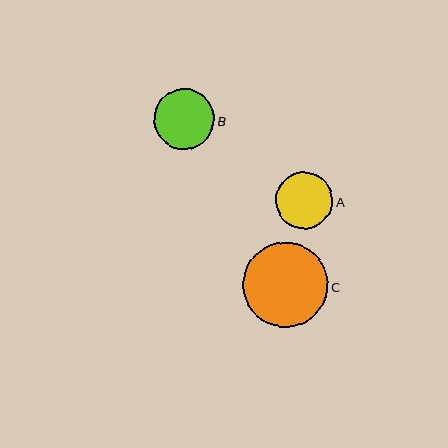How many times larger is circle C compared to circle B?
Circle C is approximately 1.4 times the size of circle B.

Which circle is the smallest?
Circle A is the smallest with a size of approximately 57 pixels.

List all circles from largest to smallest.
From largest to smallest: C, B, A.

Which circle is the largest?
Circle C is the largest with a size of approximately 85 pixels.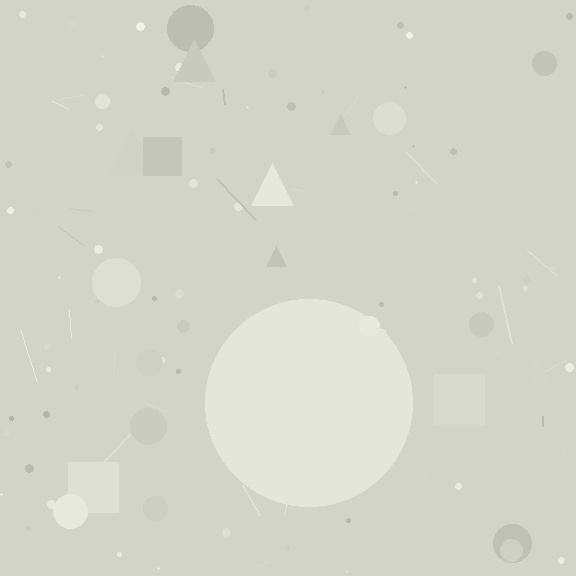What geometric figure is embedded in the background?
A circle is embedded in the background.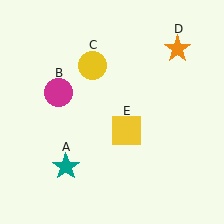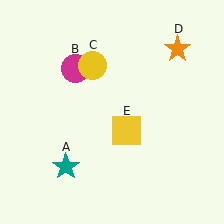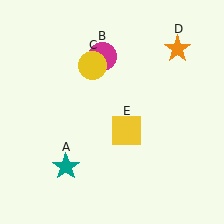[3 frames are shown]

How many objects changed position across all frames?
1 object changed position: magenta circle (object B).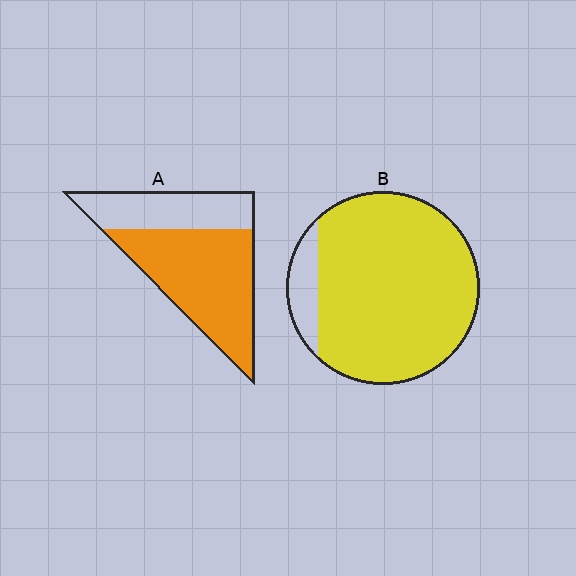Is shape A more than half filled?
Yes.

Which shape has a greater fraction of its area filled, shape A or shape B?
Shape B.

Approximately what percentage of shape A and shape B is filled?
A is approximately 65% and B is approximately 90%.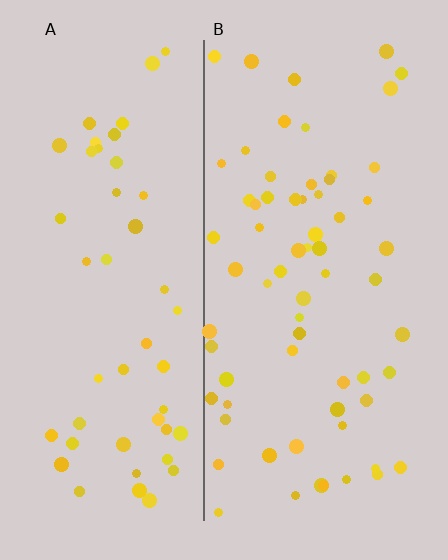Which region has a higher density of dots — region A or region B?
B (the right).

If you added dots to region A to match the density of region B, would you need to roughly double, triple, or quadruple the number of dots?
Approximately double.